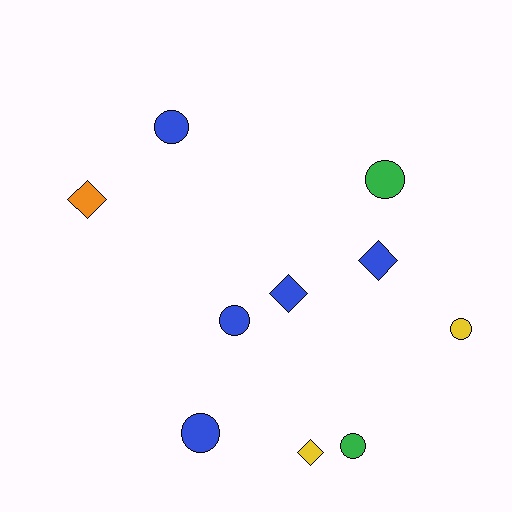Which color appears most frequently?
Blue, with 5 objects.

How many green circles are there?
There are 2 green circles.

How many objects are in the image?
There are 10 objects.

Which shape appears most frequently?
Circle, with 6 objects.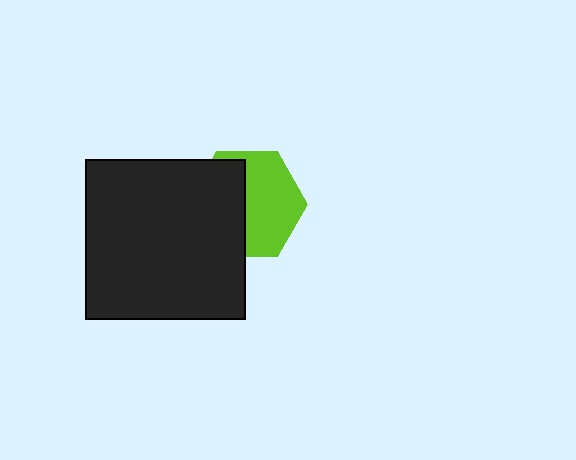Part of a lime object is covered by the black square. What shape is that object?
It is a hexagon.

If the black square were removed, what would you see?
You would see the complete lime hexagon.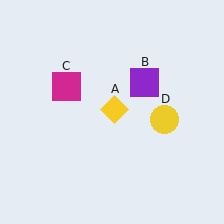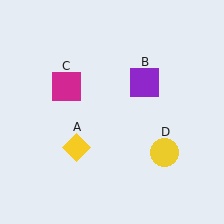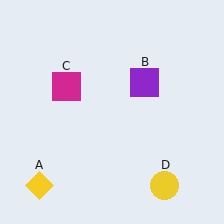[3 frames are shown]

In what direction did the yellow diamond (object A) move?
The yellow diamond (object A) moved down and to the left.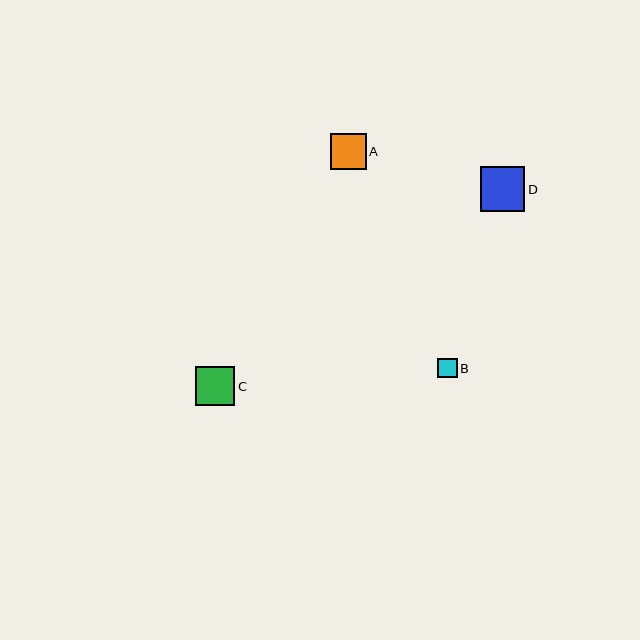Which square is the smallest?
Square B is the smallest with a size of approximately 19 pixels.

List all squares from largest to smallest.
From largest to smallest: D, C, A, B.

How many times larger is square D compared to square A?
Square D is approximately 1.2 times the size of square A.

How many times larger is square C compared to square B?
Square C is approximately 2.0 times the size of square B.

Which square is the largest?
Square D is the largest with a size of approximately 45 pixels.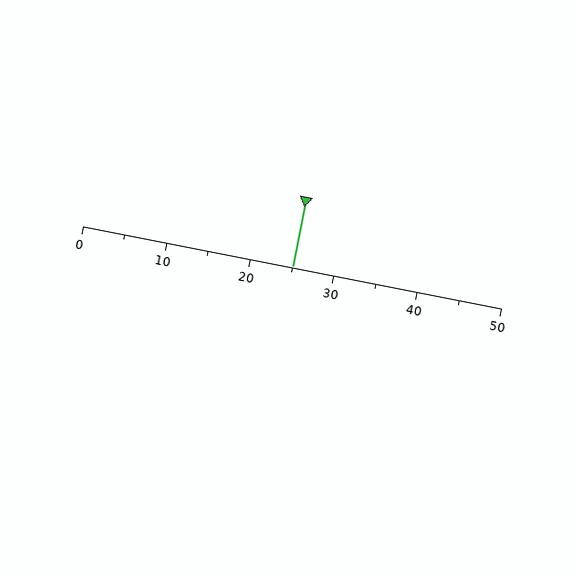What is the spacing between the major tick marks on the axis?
The major ticks are spaced 10 apart.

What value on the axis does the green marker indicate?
The marker indicates approximately 25.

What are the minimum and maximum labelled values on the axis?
The axis runs from 0 to 50.